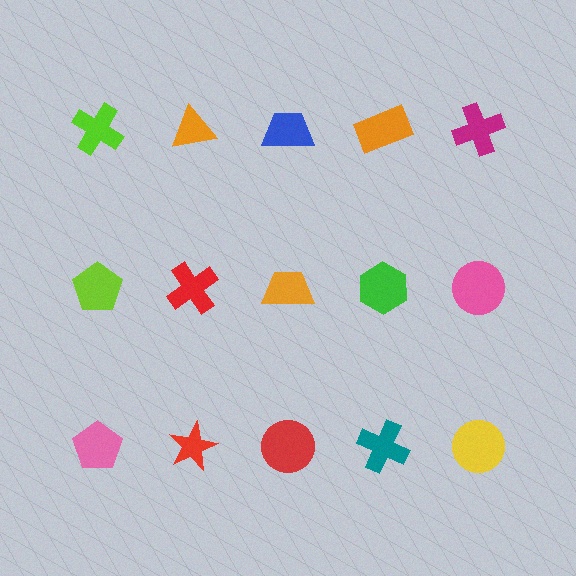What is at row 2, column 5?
A pink circle.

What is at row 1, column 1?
A lime cross.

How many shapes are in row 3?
5 shapes.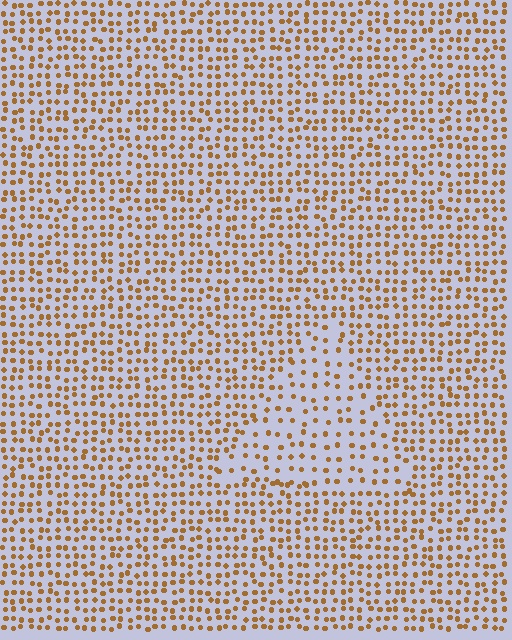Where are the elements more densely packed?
The elements are more densely packed outside the triangle boundary.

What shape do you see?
I see a triangle.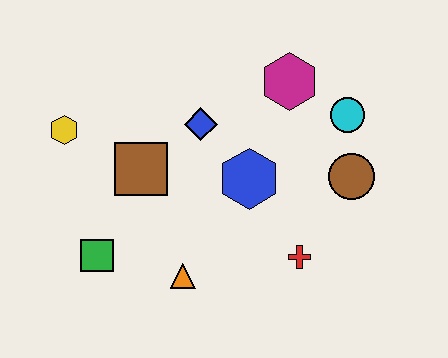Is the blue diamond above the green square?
Yes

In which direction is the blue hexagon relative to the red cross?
The blue hexagon is above the red cross.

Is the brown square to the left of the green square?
No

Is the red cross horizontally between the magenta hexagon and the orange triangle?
No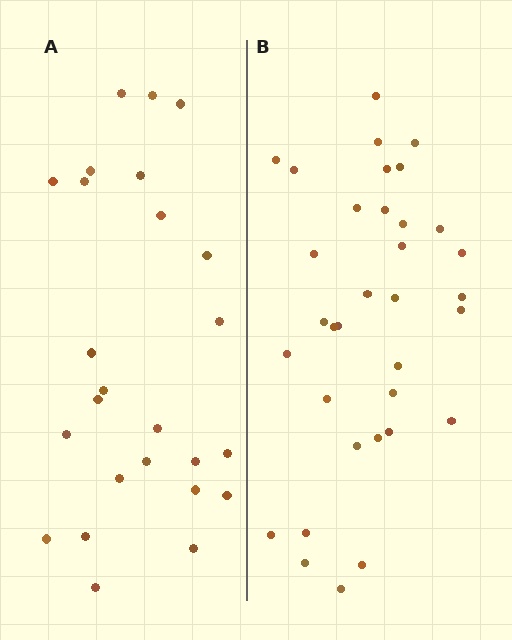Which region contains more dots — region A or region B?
Region B (the right region) has more dots.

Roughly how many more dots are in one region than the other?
Region B has roughly 8 or so more dots than region A.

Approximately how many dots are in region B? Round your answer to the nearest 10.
About 30 dots. (The exact count is 34, which rounds to 30.)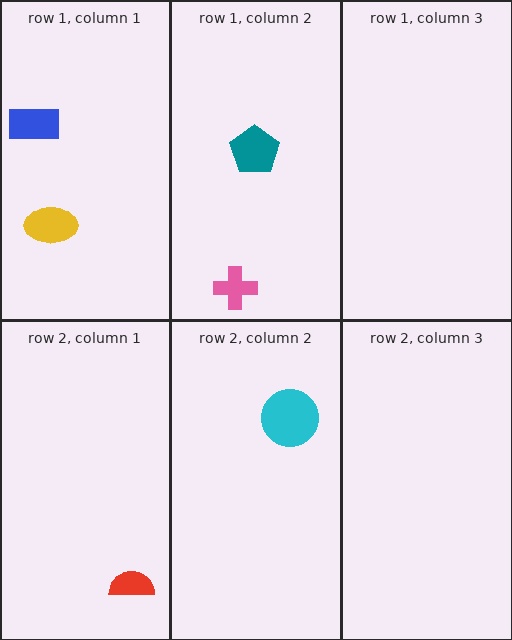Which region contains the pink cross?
The row 1, column 2 region.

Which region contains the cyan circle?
The row 2, column 2 region.